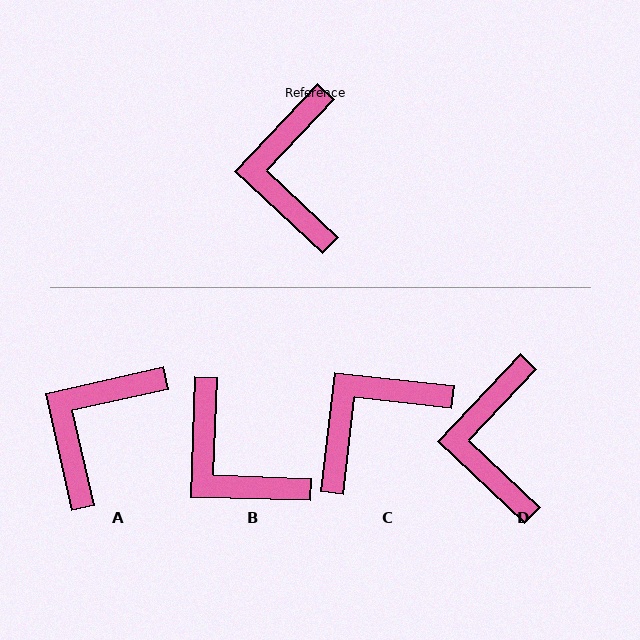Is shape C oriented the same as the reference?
No, it is off by about 53 degrees.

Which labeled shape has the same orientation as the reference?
D.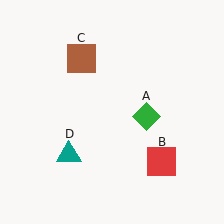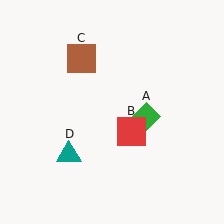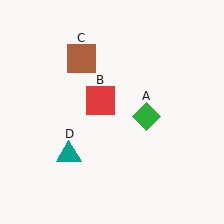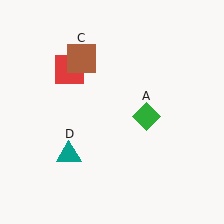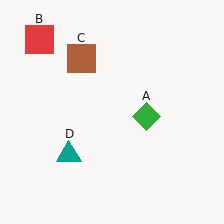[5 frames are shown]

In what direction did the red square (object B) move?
The red square (object B) moved up and to the left.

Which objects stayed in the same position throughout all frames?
Green diamond (object A) and brown square (object C) and teal triangle (object D) remained stationary.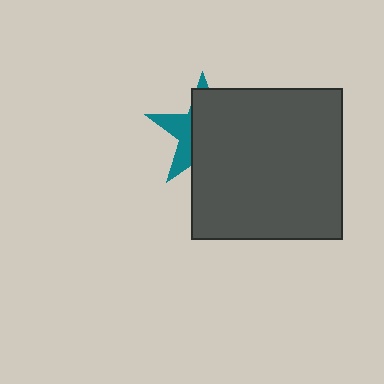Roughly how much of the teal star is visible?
A small part of it is visible (roughly 33%).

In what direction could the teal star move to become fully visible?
The teal star could move left. That would shift it out from behind the dark gray square entirely.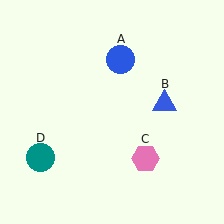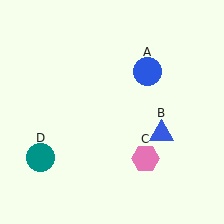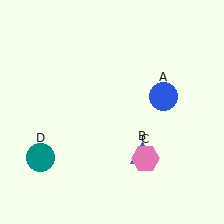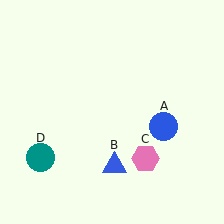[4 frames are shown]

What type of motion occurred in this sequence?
The blue circle (object A), blue triangle (object B) rotated clockwise around the center of the scene.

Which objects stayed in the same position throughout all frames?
Pink hexagon (object C) and teal circle (object D) remained stationary.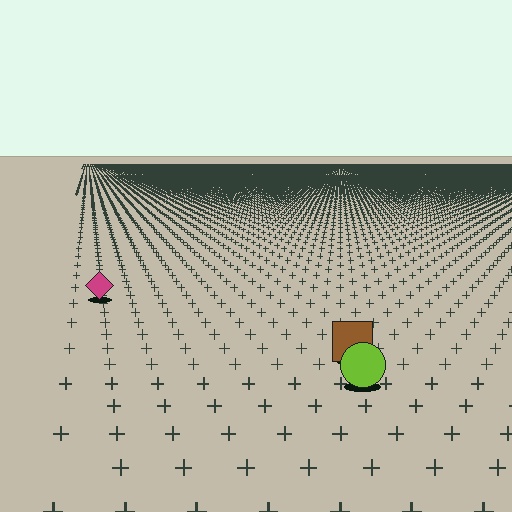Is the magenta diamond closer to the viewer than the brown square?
No. The brown square is closer — you can tell from the texture gradient: the ground texture is coarser near it.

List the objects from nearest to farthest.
From nearest to farthest: the lime circle, the brown square, the magenta diamond.